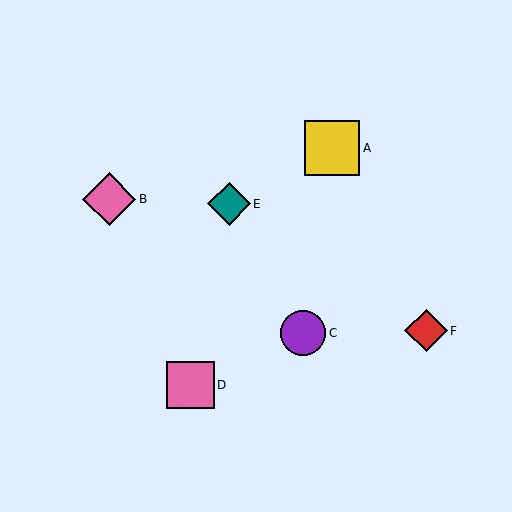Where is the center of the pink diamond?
The center of the pink diamond is at (109, 199).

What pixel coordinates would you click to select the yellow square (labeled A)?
Click at (332, 148) to select the yellow square A.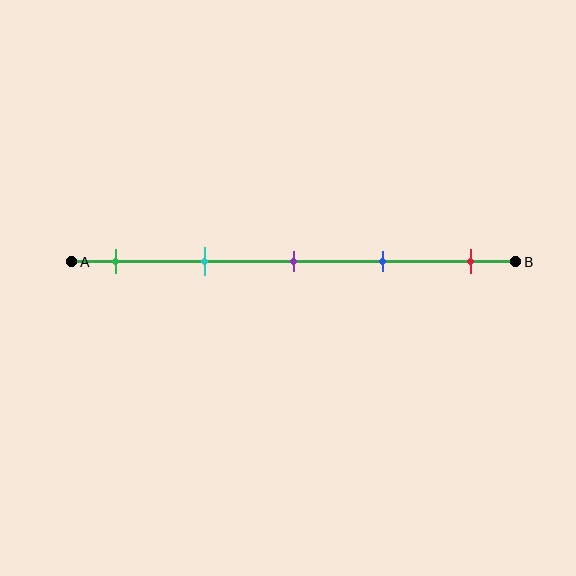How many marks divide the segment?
There are 5 marks dividing the segment.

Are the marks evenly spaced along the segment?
Yes, the marks are approximately evenly spaced.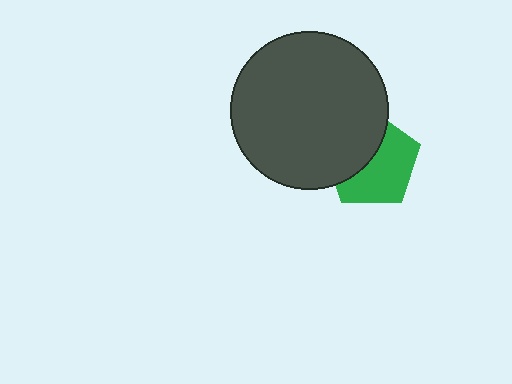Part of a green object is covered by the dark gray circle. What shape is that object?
It is a pentagon.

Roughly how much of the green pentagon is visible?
About half of it is visible (roughly 57%).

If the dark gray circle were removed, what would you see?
You would see the complete green pentagon.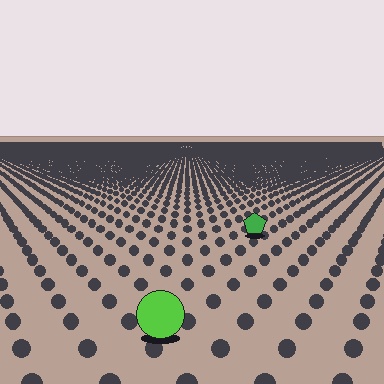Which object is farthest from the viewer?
The green pentagon is farthest from the viewer. It appears smaller and the ground texture around it is denser.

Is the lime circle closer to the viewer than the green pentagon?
Yes. The lime circle is closer — you can tell from the texture gradient: the ground texture is coarser near it.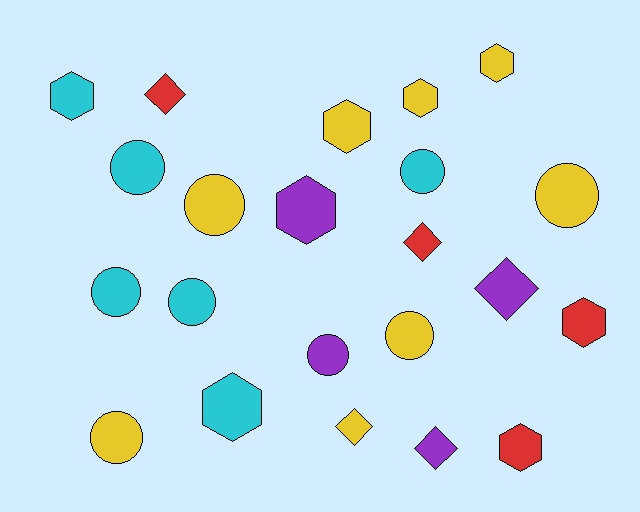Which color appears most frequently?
Yellow, with 8 objects.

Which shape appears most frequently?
Circle, with 9 objects.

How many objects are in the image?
There are 22 objects.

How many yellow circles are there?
There are 4 yellow circles.